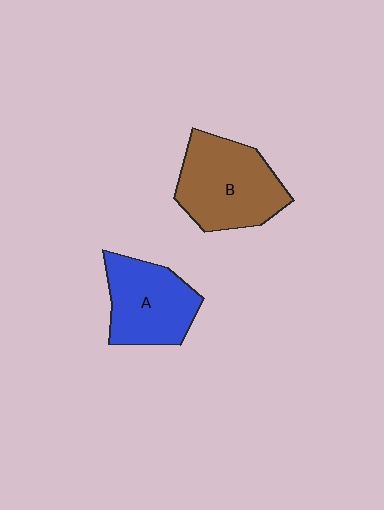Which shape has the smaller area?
Shape A (blue).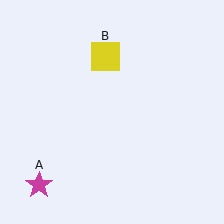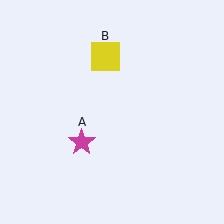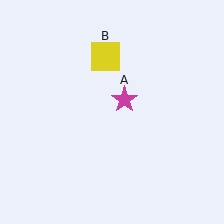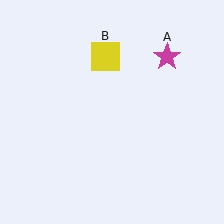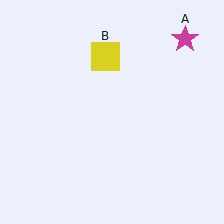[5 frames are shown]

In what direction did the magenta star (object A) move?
The magenta star (object A) moved up and to the right.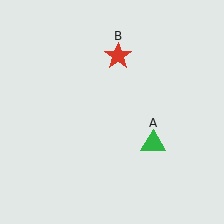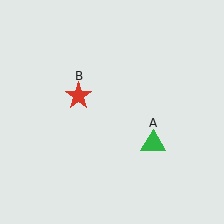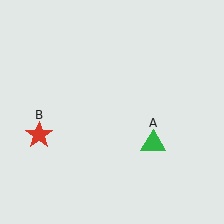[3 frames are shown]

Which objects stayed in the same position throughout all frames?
Green triangle (object A) remained stationary.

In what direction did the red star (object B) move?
The red star (object B) moved down and to the left.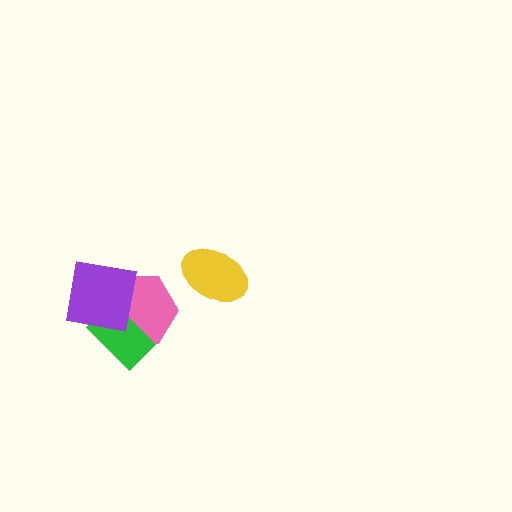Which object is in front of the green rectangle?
The purple square is in front of the green rectangle.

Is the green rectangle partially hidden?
Yes, it is partially covered by another shape.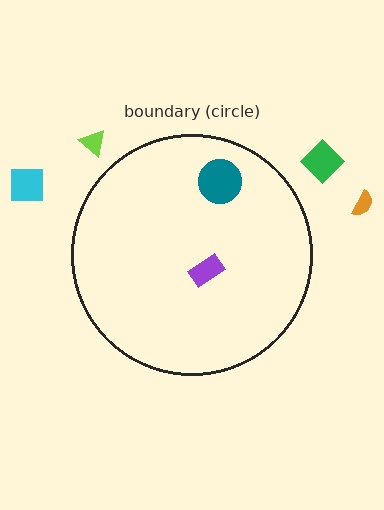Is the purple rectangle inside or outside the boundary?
Inside.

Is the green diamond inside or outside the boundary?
Outside.